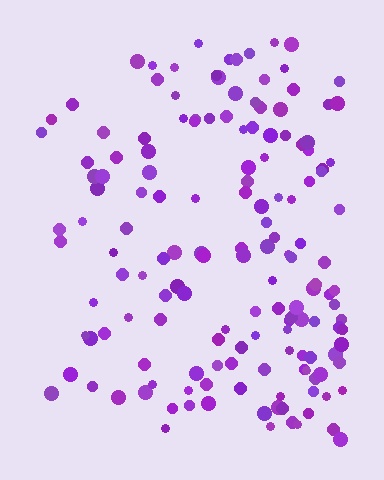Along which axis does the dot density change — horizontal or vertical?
Horizontal.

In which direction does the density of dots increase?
From left to right, with the right side densest.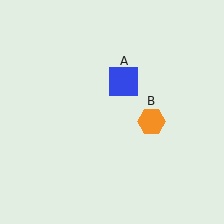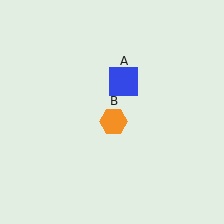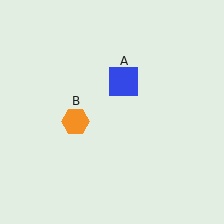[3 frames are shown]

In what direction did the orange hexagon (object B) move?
The orange hexagon (object B) moved left.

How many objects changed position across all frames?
1 object changed position: orange hexagon (object B).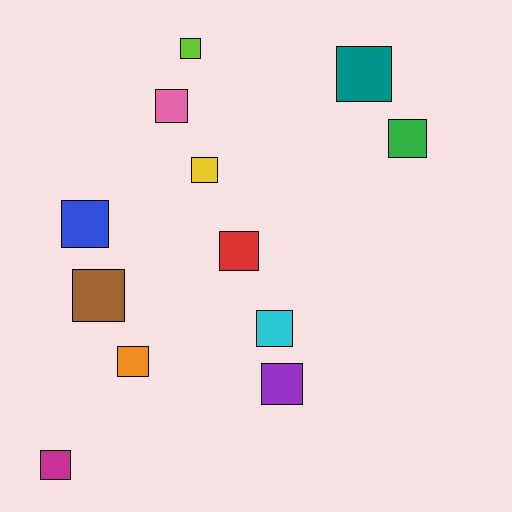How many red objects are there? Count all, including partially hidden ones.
There is 1 red object.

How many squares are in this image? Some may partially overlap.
There are 12 squares.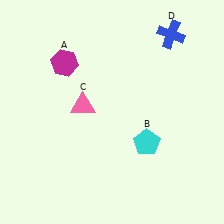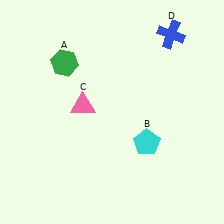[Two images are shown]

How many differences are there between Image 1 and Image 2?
There is 1 difference between the two images.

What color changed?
The hexagon (A) changed from magenta in Image 1 to green in Image 2.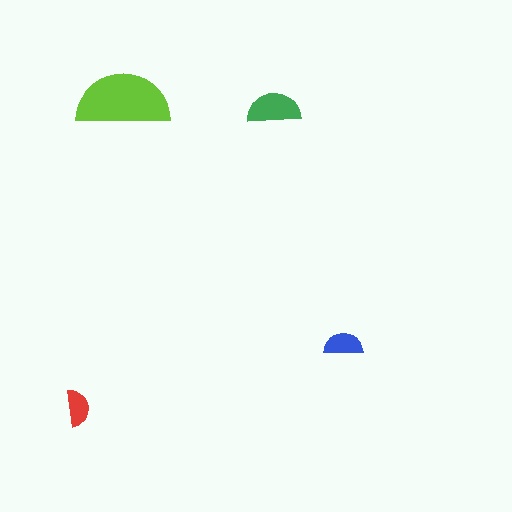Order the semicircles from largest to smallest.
the lime one, the green one, the blue one, the red one.